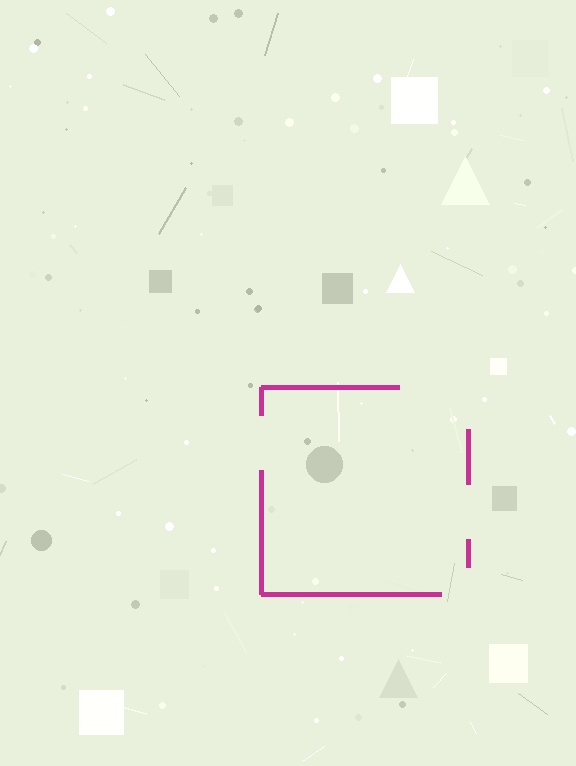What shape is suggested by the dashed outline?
The dashed outline suggests a square.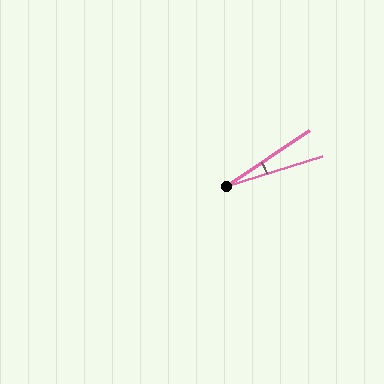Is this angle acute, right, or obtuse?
It is acute.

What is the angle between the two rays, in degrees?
Approximately 17 degrees.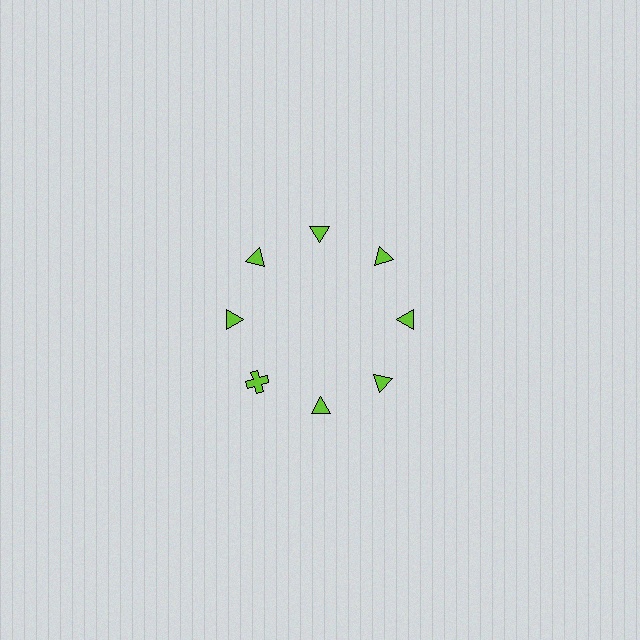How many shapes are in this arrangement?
There are 8 shapes arranged in a ring pattern.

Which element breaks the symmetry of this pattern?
The lime cross at roughly the 8 o'clock position breaks the symmetry. All other shapes are lime triangles.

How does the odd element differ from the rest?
It has a different shape: cross instead of triangle.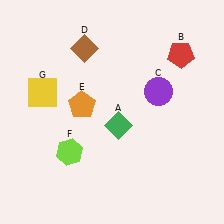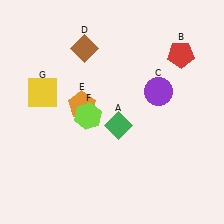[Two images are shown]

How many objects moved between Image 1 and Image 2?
1 object moved between the two images.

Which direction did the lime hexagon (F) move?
The lime hexagon (F) moved up.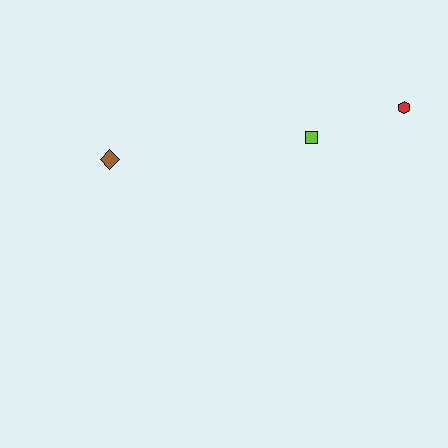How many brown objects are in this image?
There is 1 brown object.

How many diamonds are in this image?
There is 1 diamond.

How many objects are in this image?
There are 3 objects.